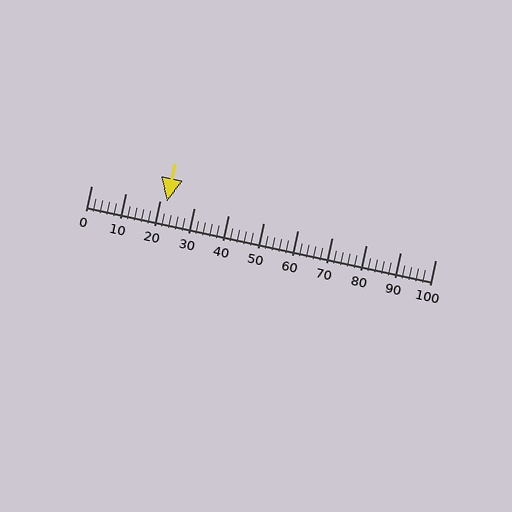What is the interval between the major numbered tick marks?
The major tick marks are spaced 10 units apart.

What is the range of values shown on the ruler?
The ruler shows values from 0 to 100.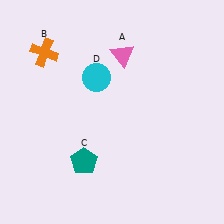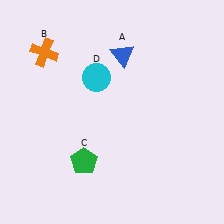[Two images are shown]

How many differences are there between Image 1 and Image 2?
There are 2 differences between the two images.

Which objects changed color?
A changed from pink to blue. C changed from teal to green.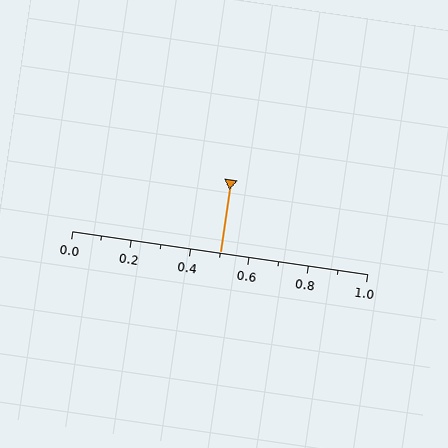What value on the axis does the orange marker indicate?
The marker indicates approximately 0.5.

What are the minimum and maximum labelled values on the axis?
The axis runs from 0.0 to 1.0.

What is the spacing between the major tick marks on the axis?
The major ticks are spaced 0.2 apart.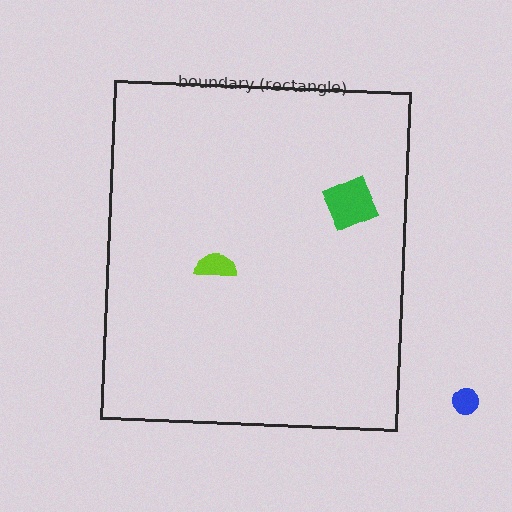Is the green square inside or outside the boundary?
Inside.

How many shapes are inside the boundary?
2 inside, 1 outside.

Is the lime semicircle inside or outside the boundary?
Inside.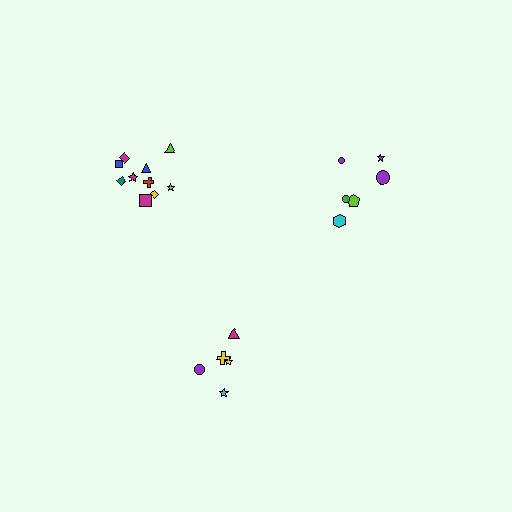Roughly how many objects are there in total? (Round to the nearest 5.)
Roughly 20 objects in total.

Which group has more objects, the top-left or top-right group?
The top-left group.